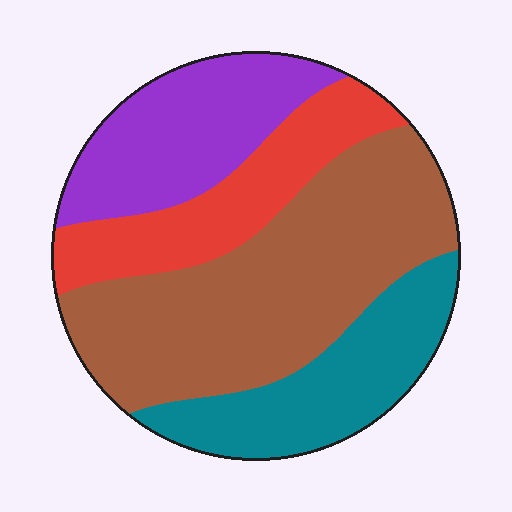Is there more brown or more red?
Brown.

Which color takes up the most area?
Brown, at roughly 40%.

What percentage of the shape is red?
Red covers around 20% of the shape.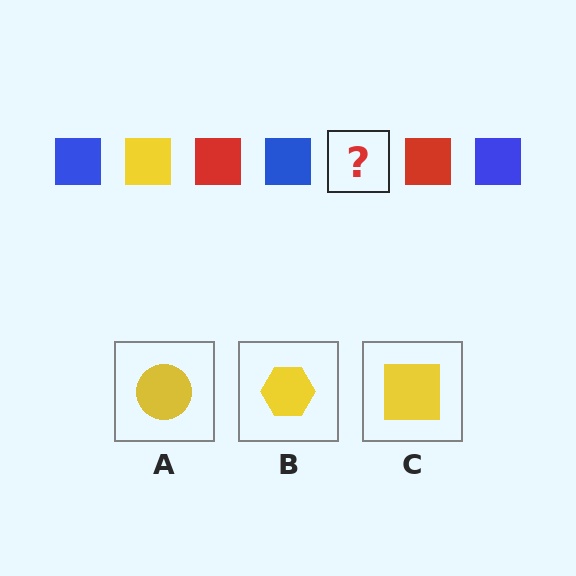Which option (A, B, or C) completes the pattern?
C.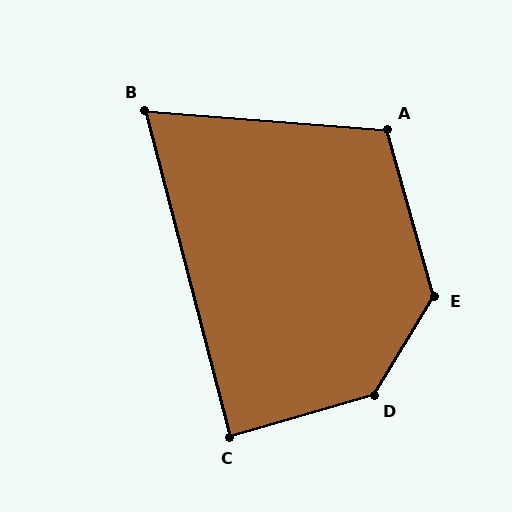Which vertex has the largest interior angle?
D, at approximately 137 degrees.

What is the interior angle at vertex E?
Approximately 133 degrees (obtuse).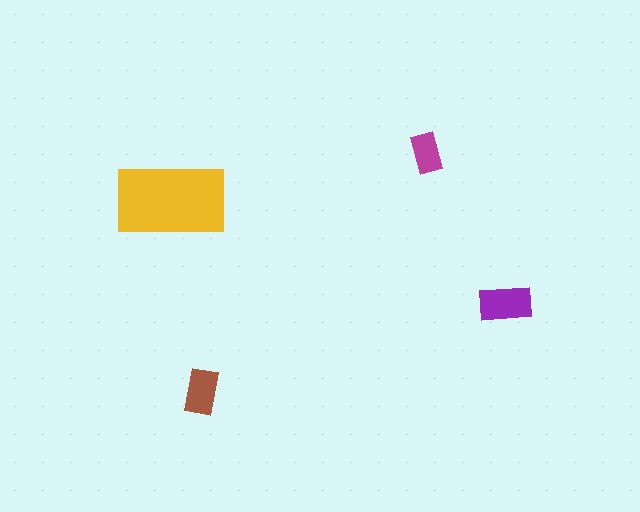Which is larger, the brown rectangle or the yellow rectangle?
The yellow one.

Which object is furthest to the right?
The purple rectangle is rightmost.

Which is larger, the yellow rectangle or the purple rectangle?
The yellow one.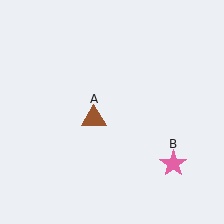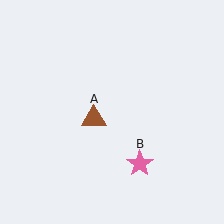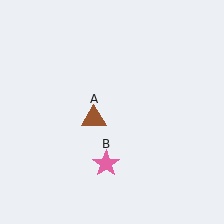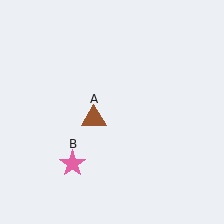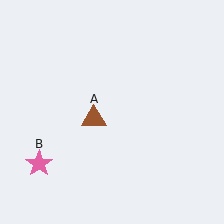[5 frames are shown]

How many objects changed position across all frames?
1 object changed position: pink star (object B).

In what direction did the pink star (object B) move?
The pink star (object B) moved left.